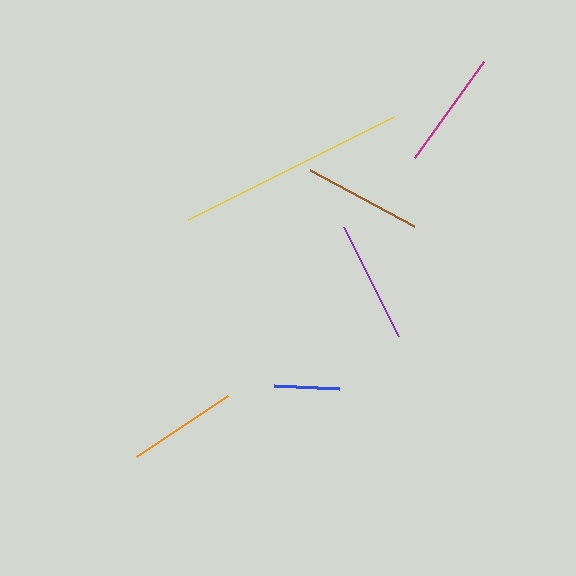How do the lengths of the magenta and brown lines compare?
The magenta and brown lines are approximately the same length.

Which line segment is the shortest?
The blue line is the shortest at approximately 65 pixels.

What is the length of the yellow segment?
The yellow segment is approximately 231 pixels long.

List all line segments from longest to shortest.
From longest to shortest: yellow, purple, magenta, brown, orange, blue.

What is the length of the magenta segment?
The magenta segment is approximately 119 pixels long.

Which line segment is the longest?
The yellow line is the longest at approximately 231 pixels.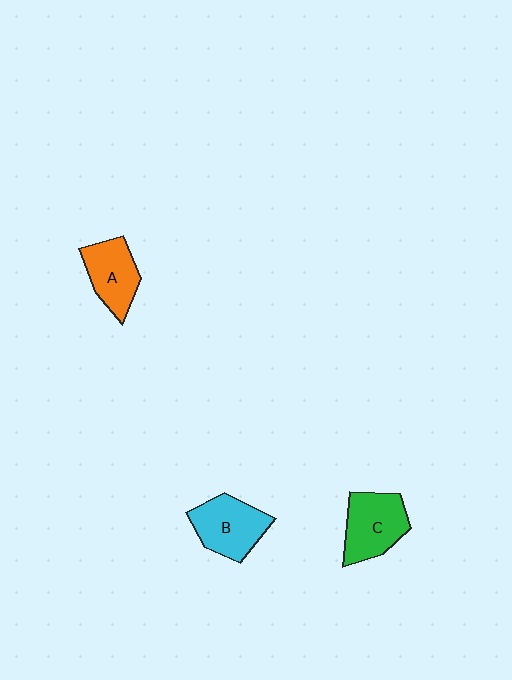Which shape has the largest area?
Shape C (green).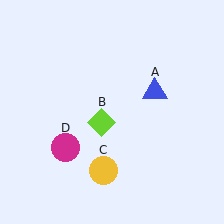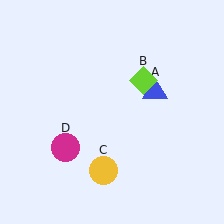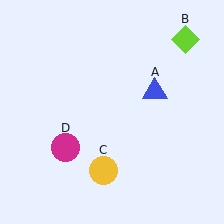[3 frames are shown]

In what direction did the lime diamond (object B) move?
The lime diamond (object B) moved up and to the right.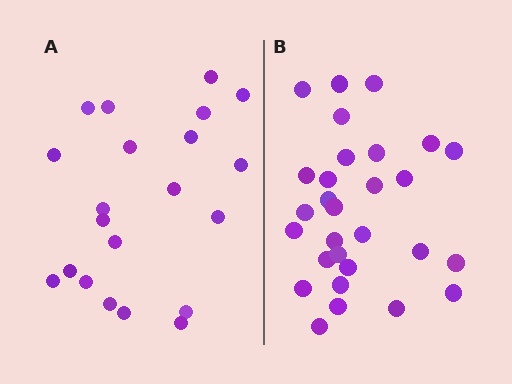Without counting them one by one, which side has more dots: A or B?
Region B (the right region) has more dots.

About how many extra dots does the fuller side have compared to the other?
Region B has roughly 8 or so more dots than region A.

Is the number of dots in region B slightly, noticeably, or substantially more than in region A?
Region B has noticeably more, but not dramatically so. The ratio is roughly 1.4 to 1.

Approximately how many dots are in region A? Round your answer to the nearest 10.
About 20 dots. (The exact count is 21, which rounds to 20.)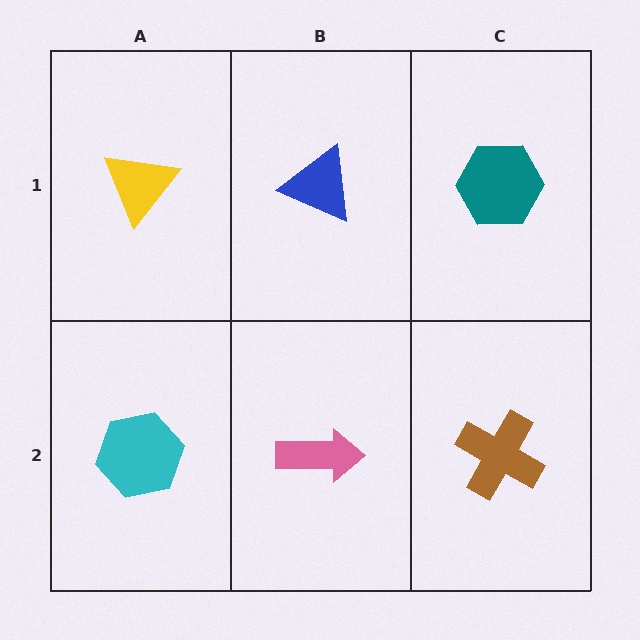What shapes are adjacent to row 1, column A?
A cyan hexagon (row 2, column A), a blue triangle (row 1, column B).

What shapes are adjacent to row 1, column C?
A brown cross (row 2, column C), a blue triangle (row 1, column B).